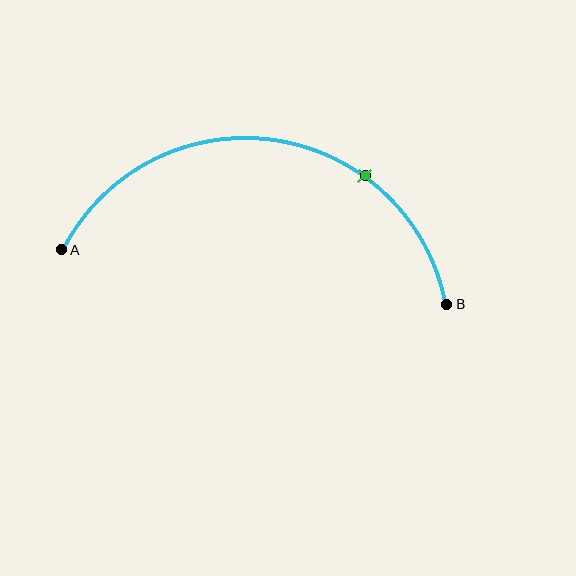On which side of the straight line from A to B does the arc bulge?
The arc bulges above the straight line connecting A and B.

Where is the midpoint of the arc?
The arc midpoint is the point on the curve farthest from the straight line joining A and B. It sits above that line.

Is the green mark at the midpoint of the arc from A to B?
No. The green mark lies on the arc but is closer to endpoint B. The arc midpoint would be at the point on the curve equidistant along the arc from both A and B.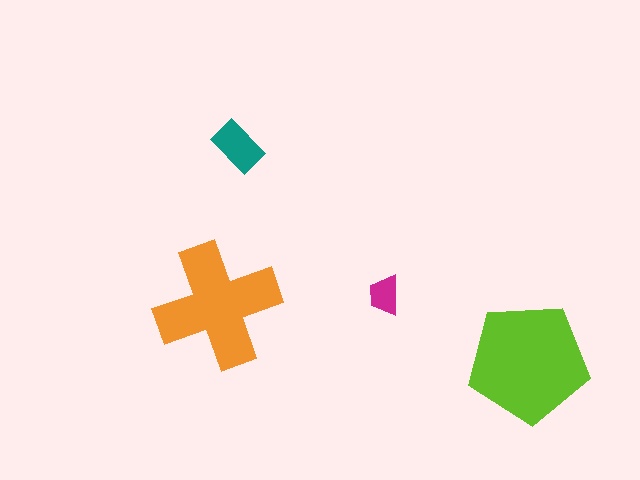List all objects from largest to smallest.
The lime pentagon, the orange cross, the teal rectangle, the magenta trapezoid.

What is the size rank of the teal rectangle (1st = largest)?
3rd.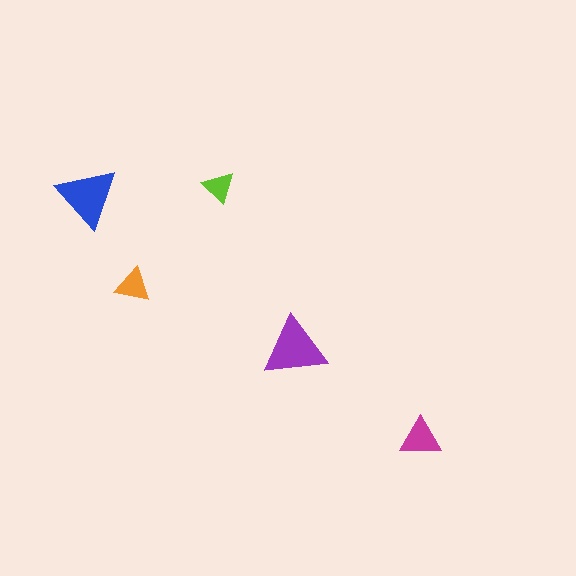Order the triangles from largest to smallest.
the purple one, the blue one, the magenta one, the orange one, the lime one.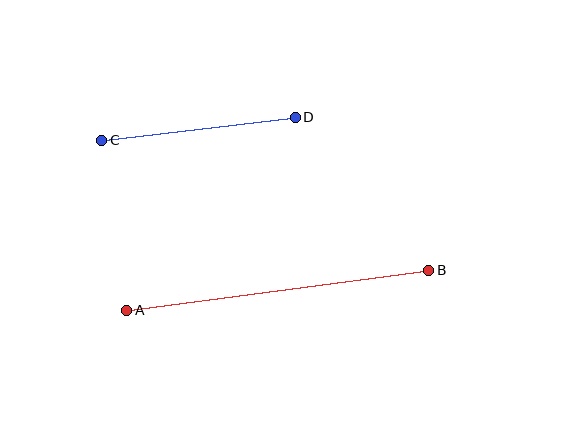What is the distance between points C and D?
The distance is approximately 194 pixels.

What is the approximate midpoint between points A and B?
The midpoint is at approximately (278, 290) pixels.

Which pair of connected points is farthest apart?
Points A and B are farthest apart.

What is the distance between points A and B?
The distance is approximately 305 pixels.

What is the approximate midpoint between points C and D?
The midpoint is at approximately (198, 129) pixels.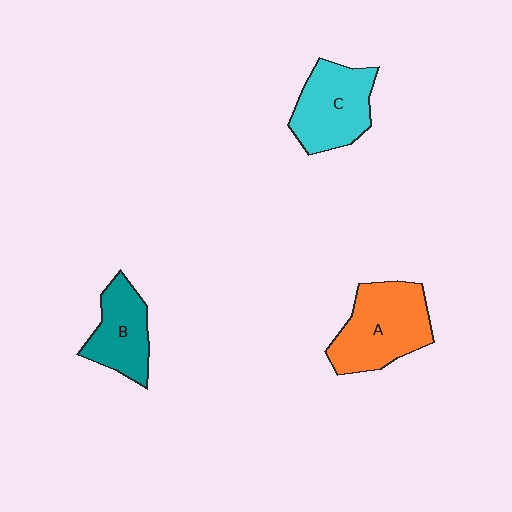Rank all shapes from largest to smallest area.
From largest to smallest: A (orange), C (cyan), B (teal).